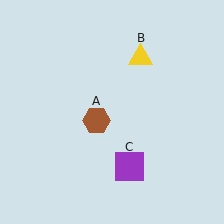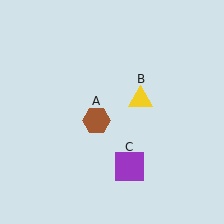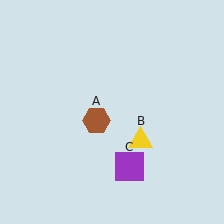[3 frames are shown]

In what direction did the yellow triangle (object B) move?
The yellow triangle (object B) moved down.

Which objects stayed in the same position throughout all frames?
Brown hexagon (object A) and purple square (object C) remained stationary.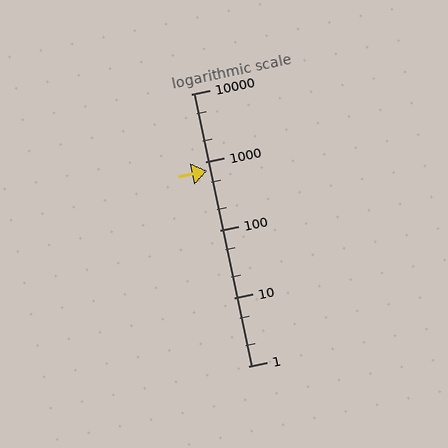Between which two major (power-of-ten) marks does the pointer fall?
The pointer is between 100 and 1000.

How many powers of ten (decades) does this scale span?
The scale spans 4 decades, from 1 to 10000.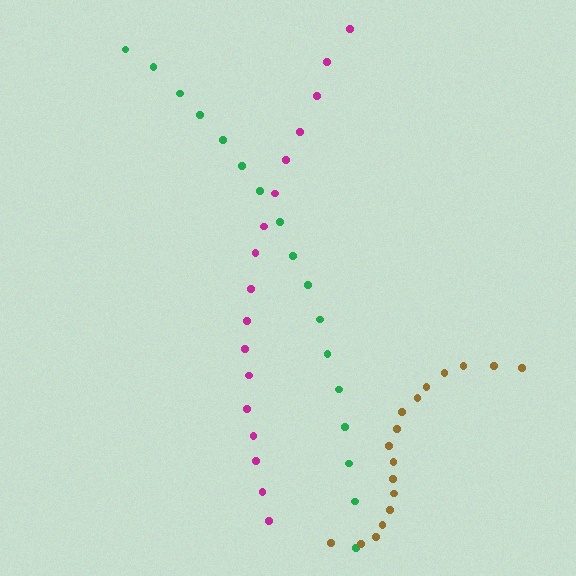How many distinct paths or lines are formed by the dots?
There are 3 distinct paths.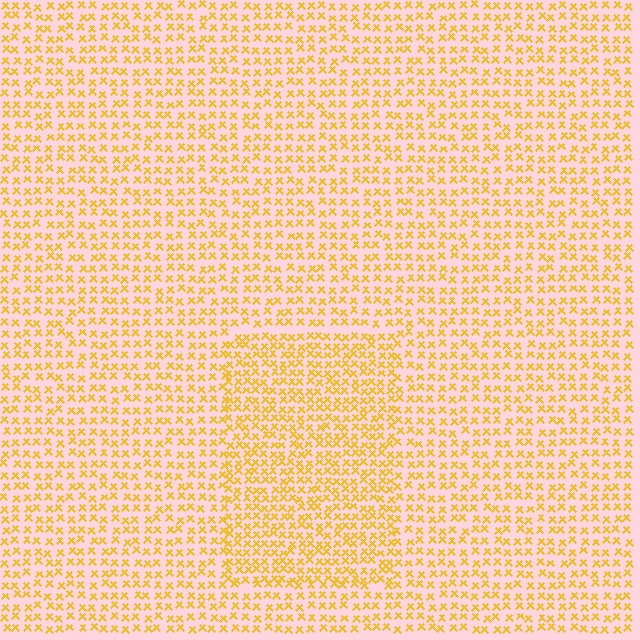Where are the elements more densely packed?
The elements are more densely packed inside the rectangle boundary.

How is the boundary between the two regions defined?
The boundary is defined by a change in element density (approximately 1.5x ratio). All elements are the same color, size, and shape.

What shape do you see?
I see a rectangle.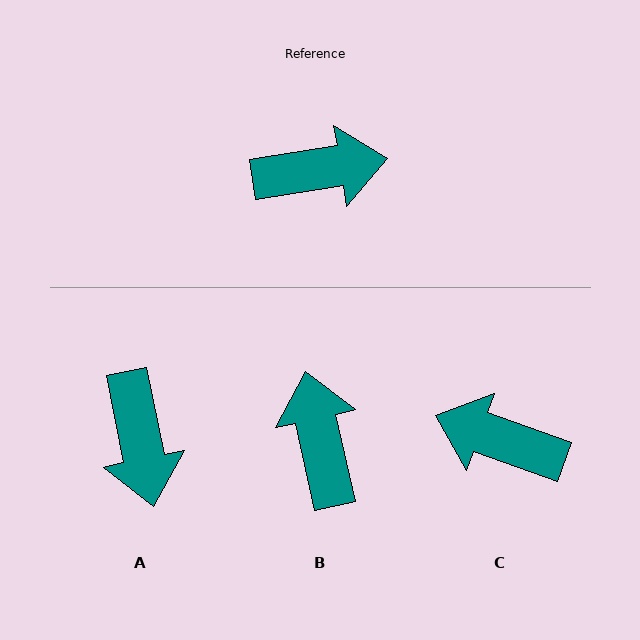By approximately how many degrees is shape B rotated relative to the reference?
Approximately 94 degrees counter-clockwise.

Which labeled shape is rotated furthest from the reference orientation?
C, about 152 degrees away.